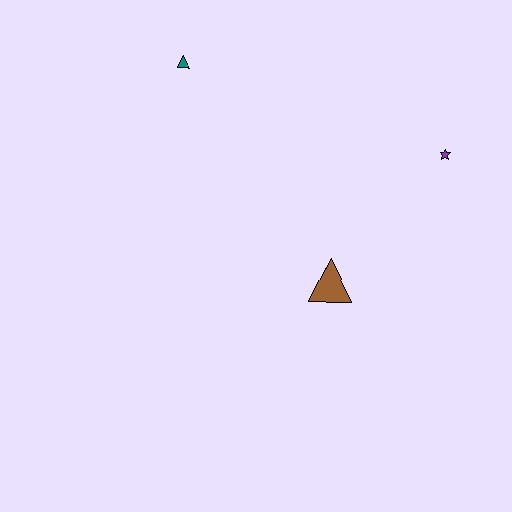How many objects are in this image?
There are 3 objects.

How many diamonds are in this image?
There are no diamonds.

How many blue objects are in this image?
There are no blue objects.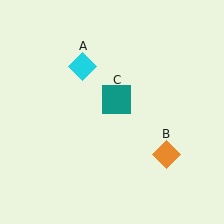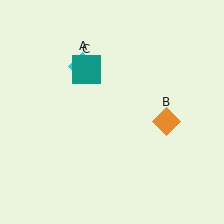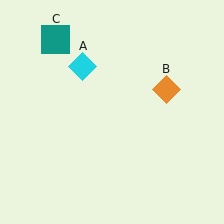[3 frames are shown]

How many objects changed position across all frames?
2 objects changed position: orange diamond (object B), teal square (object C).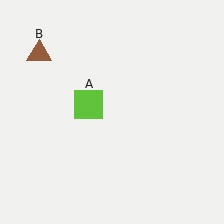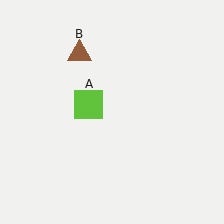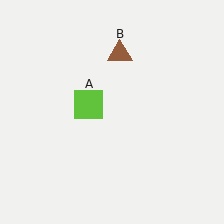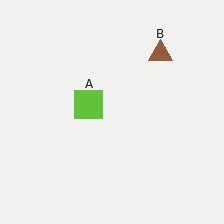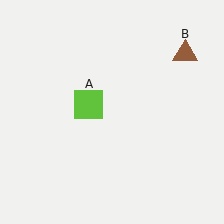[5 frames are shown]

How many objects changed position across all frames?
1 object changed position: brown triangle (object B).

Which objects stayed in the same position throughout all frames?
Lime square (object A) remained stationary.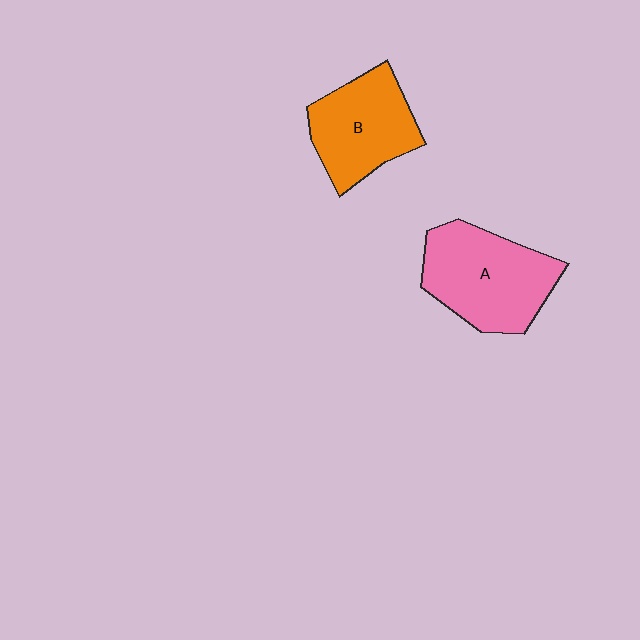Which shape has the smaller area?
Shape B (orange).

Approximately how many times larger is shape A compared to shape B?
Approximately 1.2 times.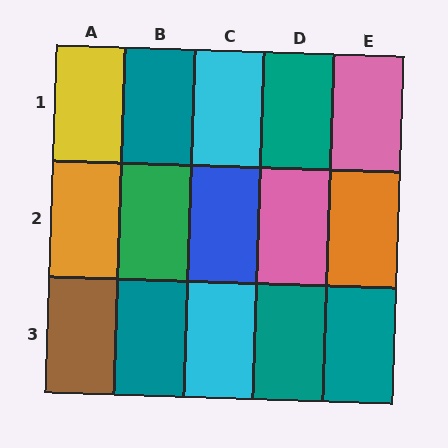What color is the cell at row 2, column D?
Pink.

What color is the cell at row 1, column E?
Pink.